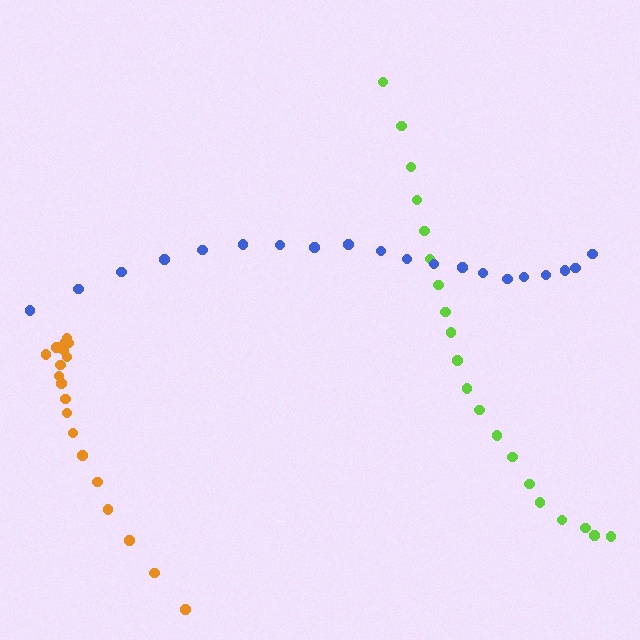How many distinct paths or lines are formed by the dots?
There are 3 distinct paths.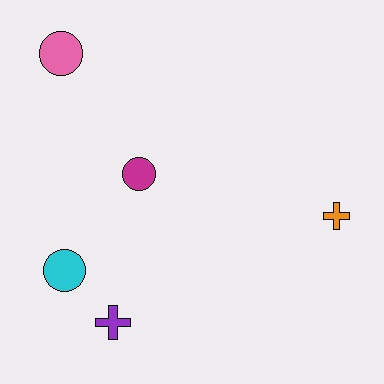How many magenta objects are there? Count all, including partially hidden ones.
There is 1 magenta object.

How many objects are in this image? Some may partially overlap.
There are 5 objects.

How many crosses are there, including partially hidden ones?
There are 2 crosses.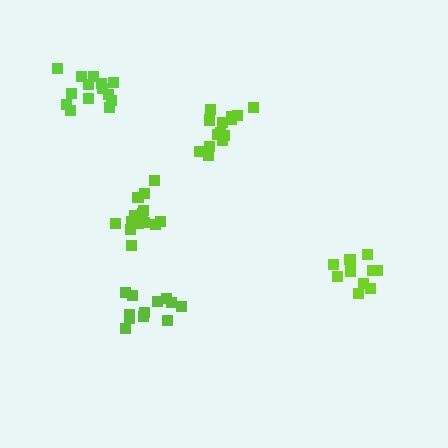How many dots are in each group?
Group 1: 10 dots, Group 2: 15 dots, Group 3: 14 dots, Group 4: 12 dots, Group 5: 14 dots (65 total).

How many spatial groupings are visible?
There are 5 spatial groupings.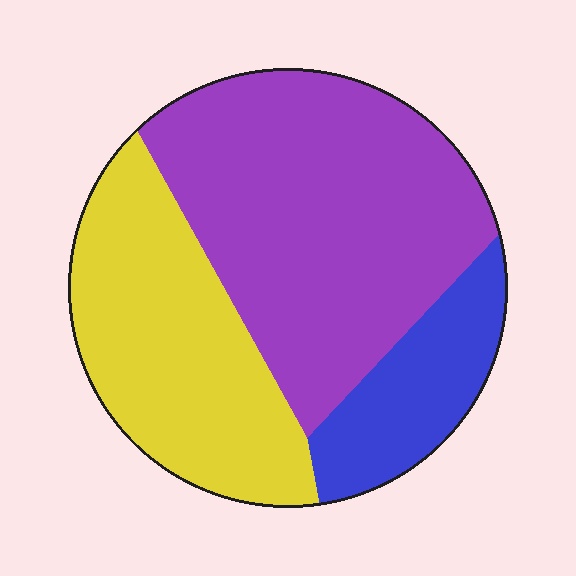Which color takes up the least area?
Blue, at roughly 15%.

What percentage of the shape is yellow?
Yellow takes up about one third (1/3) of the shape.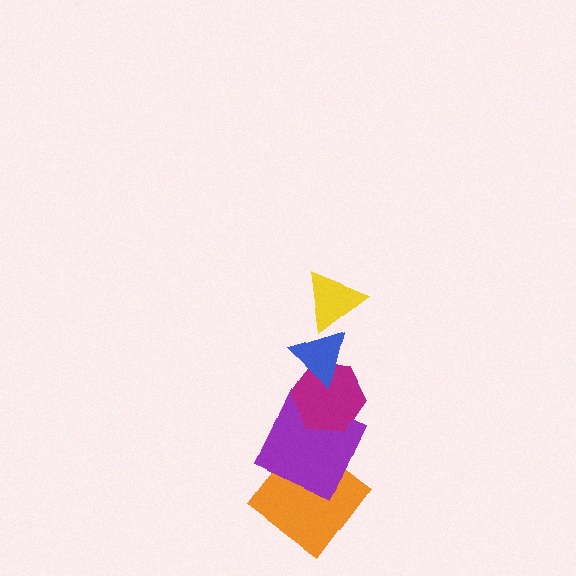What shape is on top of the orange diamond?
The purple square is on top of the orange diamond.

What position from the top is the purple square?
The purple square is 4th from the top.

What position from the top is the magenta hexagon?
The magenta hexagon is 3rd from the top.